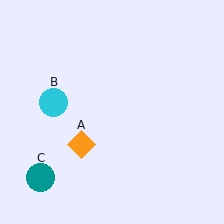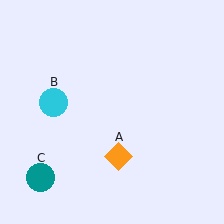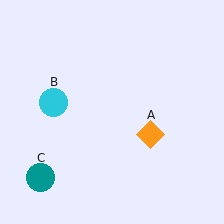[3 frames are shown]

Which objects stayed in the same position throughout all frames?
Cyan circle (object B) and teal circle (object C) remained stationary.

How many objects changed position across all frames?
1 object changed position: orange diamond (object A).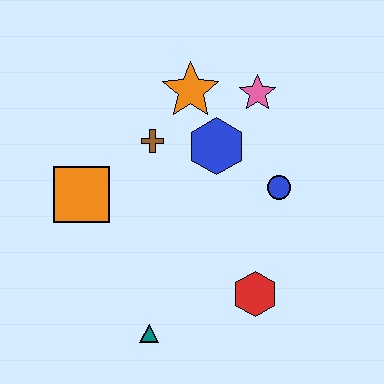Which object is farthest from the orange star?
The teal triangle is farthest from the orange star.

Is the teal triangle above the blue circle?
No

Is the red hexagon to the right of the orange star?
Yes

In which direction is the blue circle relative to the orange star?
The blue circle is below the orange star.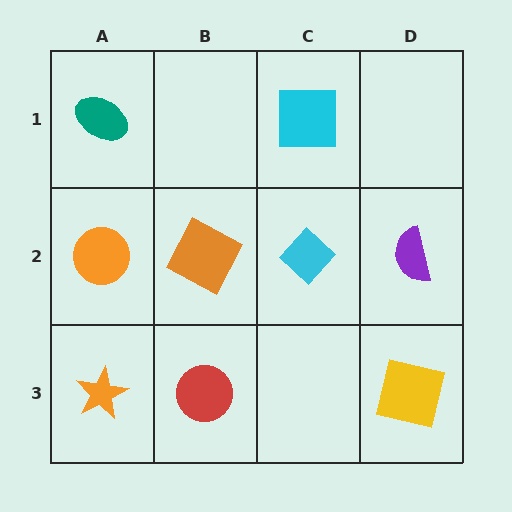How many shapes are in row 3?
3 shapes.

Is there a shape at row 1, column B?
No, that cell is empty.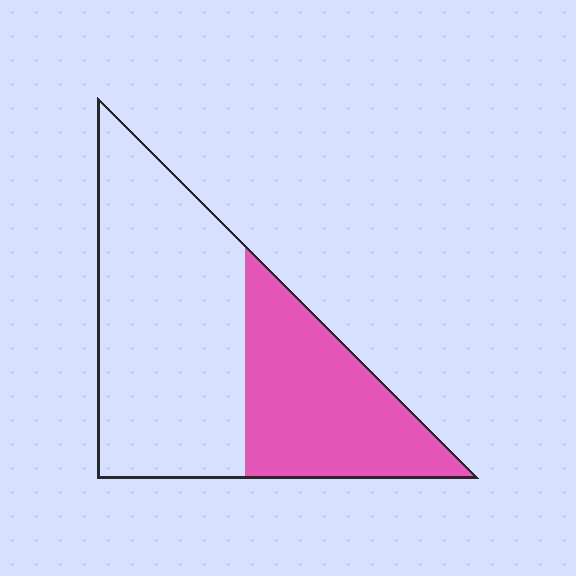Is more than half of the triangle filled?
No.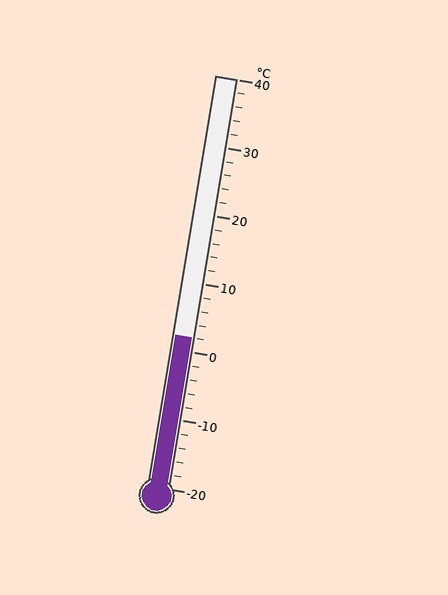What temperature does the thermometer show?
The thermometer shows approximately 2°C.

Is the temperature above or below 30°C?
The temperature is below 30°C.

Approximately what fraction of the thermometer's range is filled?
The thermometer is filled to approximately 35% of its range.